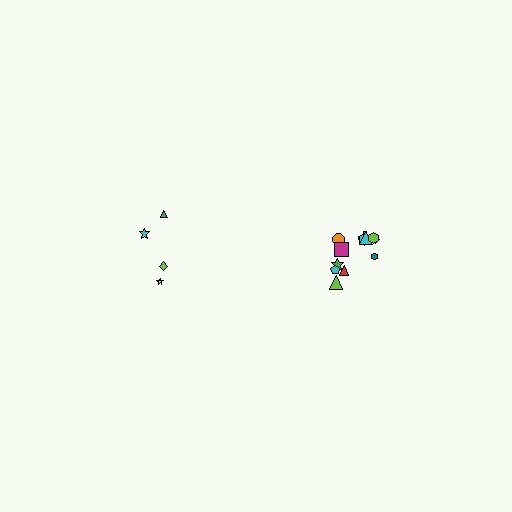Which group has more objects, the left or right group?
The right group.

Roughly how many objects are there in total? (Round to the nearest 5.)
Roughly 15 objects in total.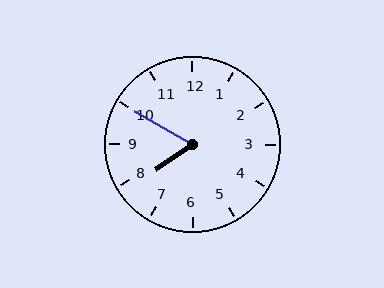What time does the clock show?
7:50.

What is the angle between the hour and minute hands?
Approximately 65 degrees.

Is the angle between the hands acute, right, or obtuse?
It is acute.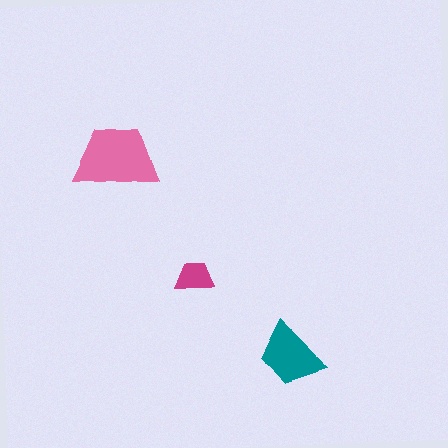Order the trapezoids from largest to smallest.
the pink one, the teal one, the magenta one.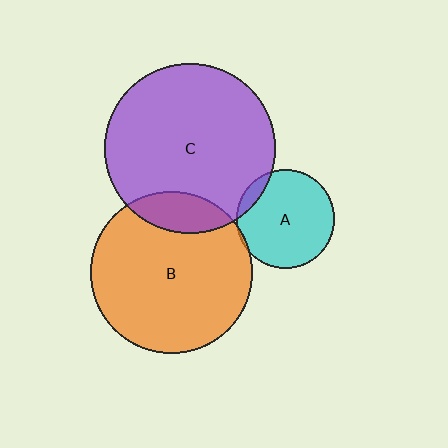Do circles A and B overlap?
Yes.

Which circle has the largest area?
Circle C (purple).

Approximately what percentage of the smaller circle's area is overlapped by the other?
Approximately 5%.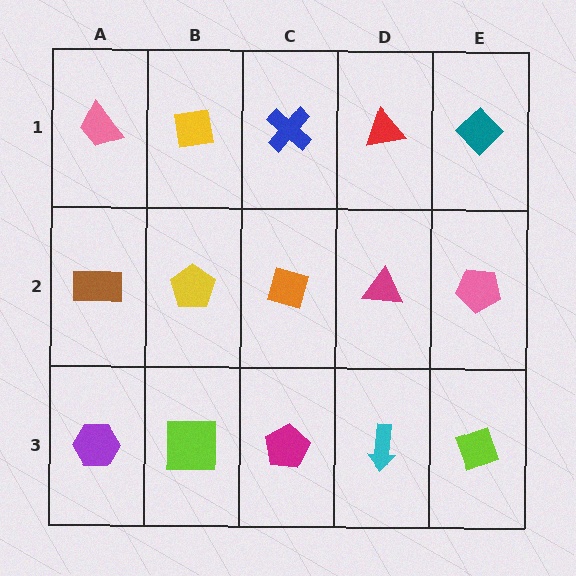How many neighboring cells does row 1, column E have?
2.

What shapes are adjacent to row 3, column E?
A pink pentagon (row 2, column E), a cyan arrow (row 3, column D).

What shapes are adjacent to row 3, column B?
A yellow pentagon (row 2, column B), a purple hexagon (row 3, column A), a magenta pentagon (row 3, column C).